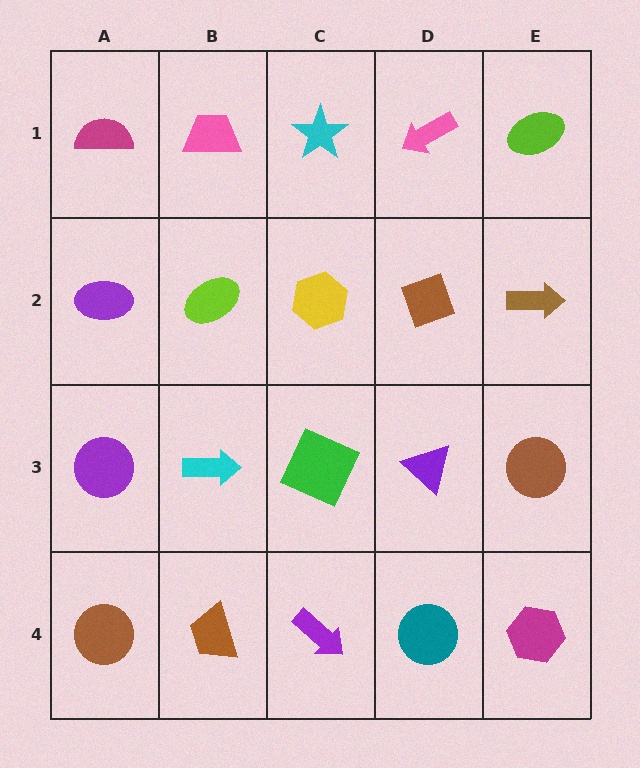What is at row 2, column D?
A brown diamond.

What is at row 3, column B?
A cyan arrow.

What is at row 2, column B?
A lime ellipse.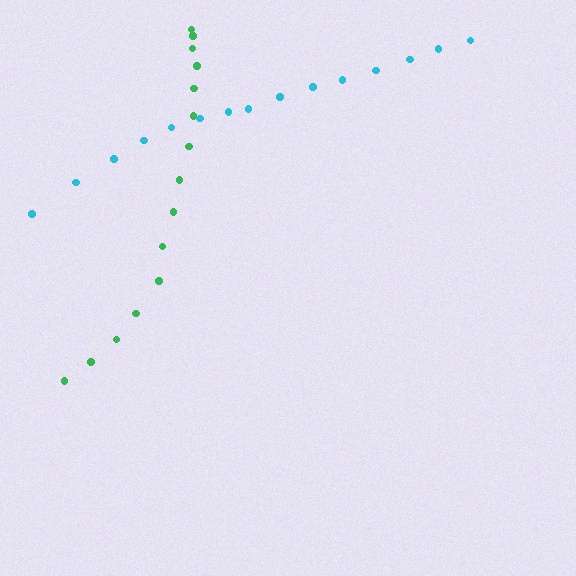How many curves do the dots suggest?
There are 2 distinct paths.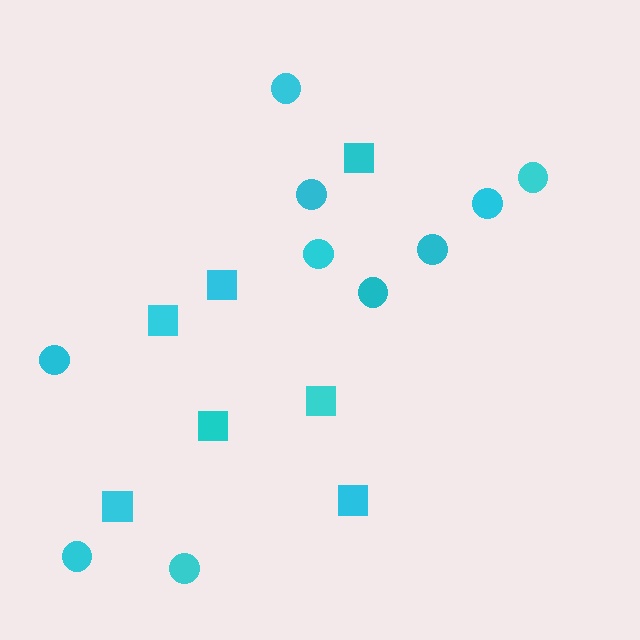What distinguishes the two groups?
There are 2 groups: one group of circles (10) and one group of squares (7).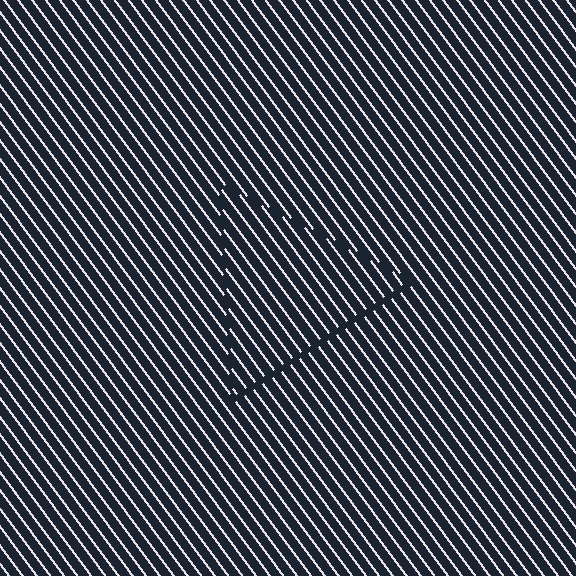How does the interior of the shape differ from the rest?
The interior of the shape contains the same grating, shifted by half a period — the contour is defined by the phase discontinuity where line-ends from the inner and outer gratings abut.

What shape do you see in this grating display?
An illusory triangle. The interior of the shape contains the same grating, shifted by half a period — the contour is defined by the phase discontinuity where line-ends from the inner and outer gratings abut.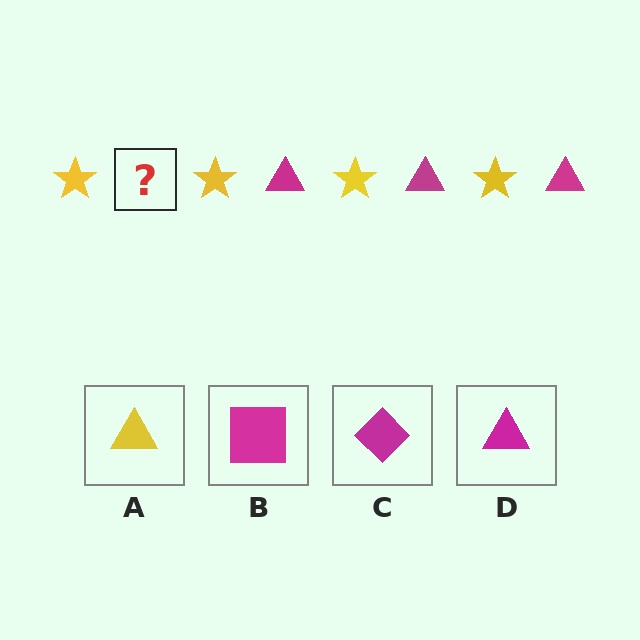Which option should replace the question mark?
Option D.